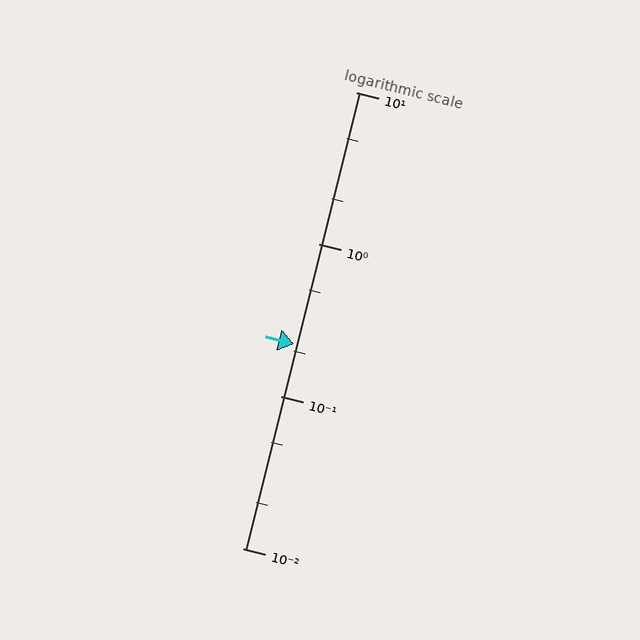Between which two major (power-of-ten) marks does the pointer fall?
The pointer is between 0.1 and 1.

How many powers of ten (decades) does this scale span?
The scale spans 3 decades, from 0.01 to 10.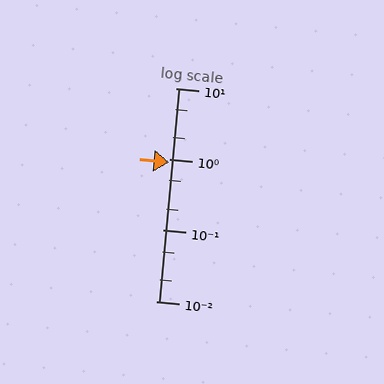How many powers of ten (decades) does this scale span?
The scale spans 3 decades, from 0.01 to 10.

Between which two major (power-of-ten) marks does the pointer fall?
The pointer is between 0.1 and 1.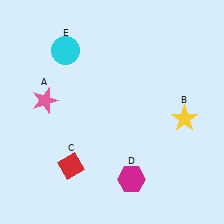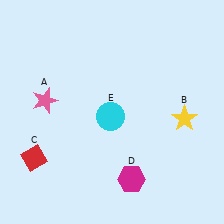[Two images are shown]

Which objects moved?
The objects that moved are: the red diamond (C), the cyan circle (E).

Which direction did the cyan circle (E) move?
The cyan circle (E) moved down.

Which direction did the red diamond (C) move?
The red diamond (C) moved left.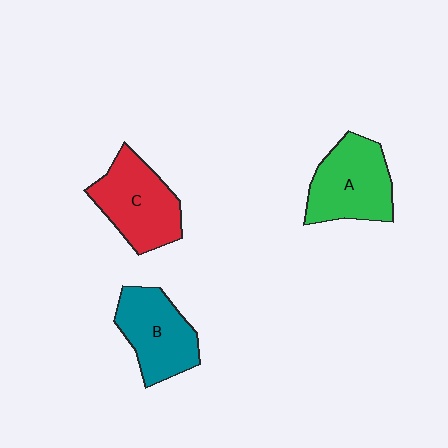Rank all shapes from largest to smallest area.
From largest to smallest: C (red), A (green), B (teal).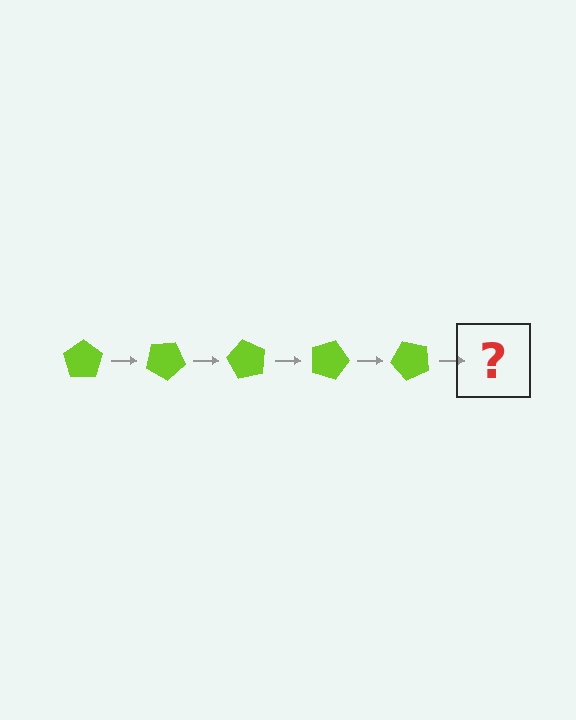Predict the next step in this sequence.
The next step is a lime pentagon rotated 150 degrees.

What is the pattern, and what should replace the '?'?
The pattern is that the pentagon rotates 30 degrees each step. The '?' should be a lime pentagon rotated 150 degrees.